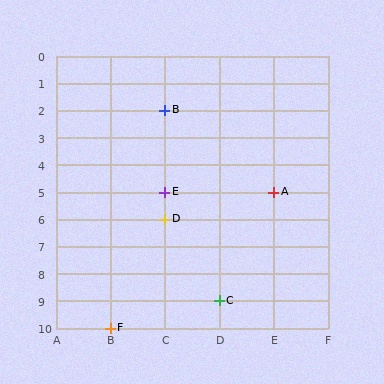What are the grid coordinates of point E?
Point E is at grid coordinates (C, 5).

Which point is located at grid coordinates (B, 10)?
Point F is at (B, 10).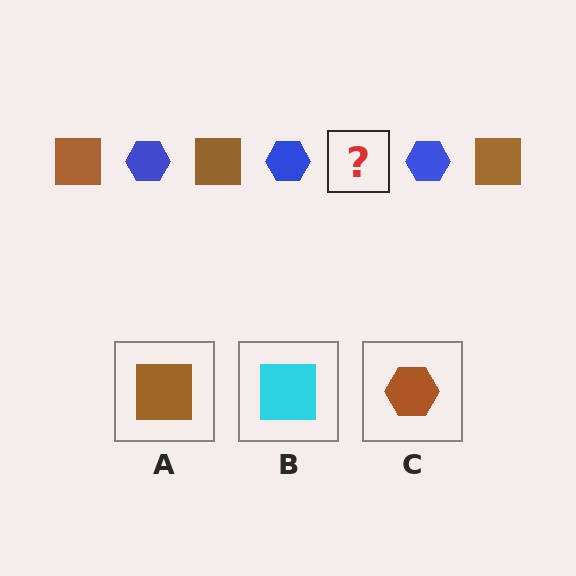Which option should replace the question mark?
Option A.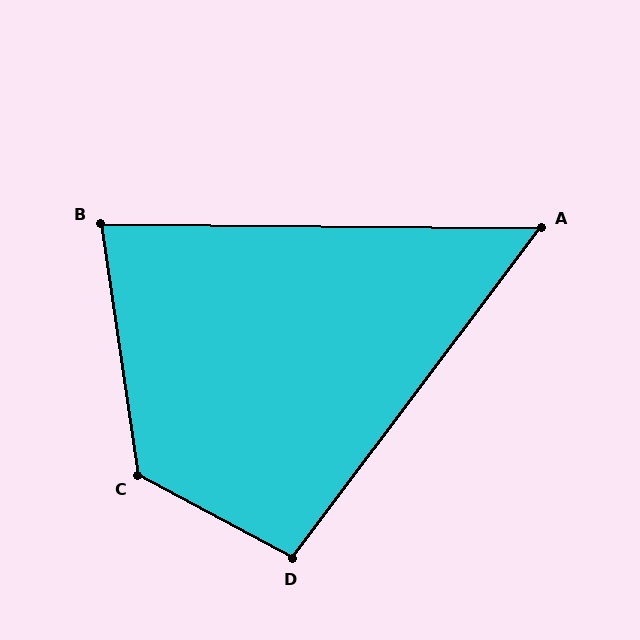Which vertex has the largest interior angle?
C, at approximately 126 degrees.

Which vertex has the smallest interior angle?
A, at approximately 54 degrees.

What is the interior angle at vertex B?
Approximately 81 degrees (acute).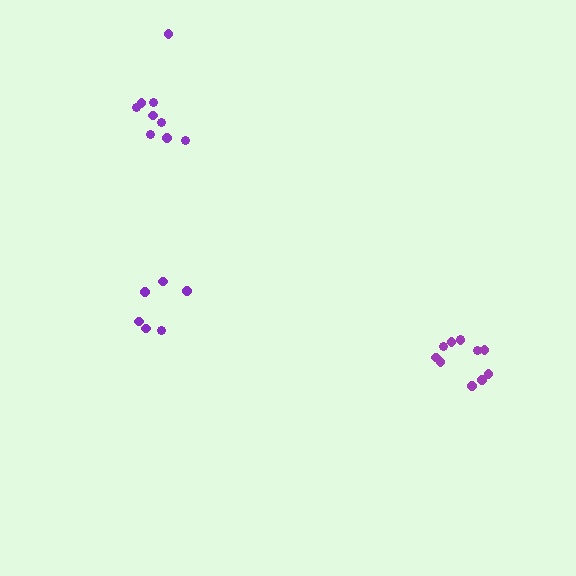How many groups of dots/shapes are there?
There are 3 groups.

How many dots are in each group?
Group 1: 6 dots, Group 2: 11 dots, Group 3: 9 dots (26 total).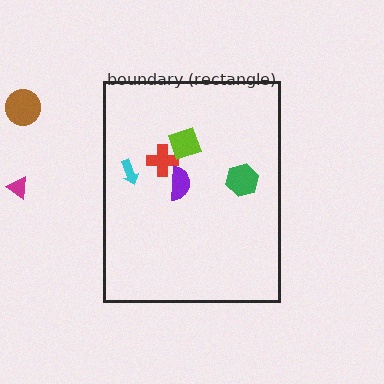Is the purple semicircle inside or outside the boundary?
Inside.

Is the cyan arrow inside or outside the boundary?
Inside.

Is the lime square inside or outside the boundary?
Inside.